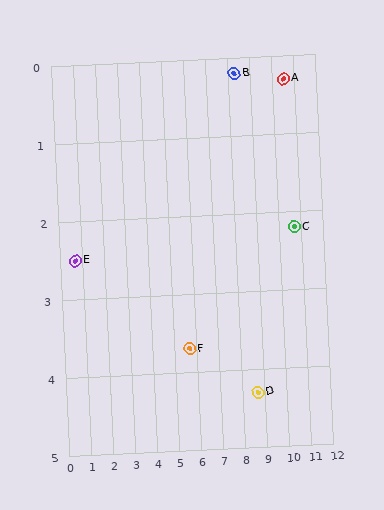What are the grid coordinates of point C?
Point C is at approximately (10.7, 2.2).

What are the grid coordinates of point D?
Point D is at approximately (8.7, 4.3).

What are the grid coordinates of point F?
Point F is at approximately (5.7, 3.7).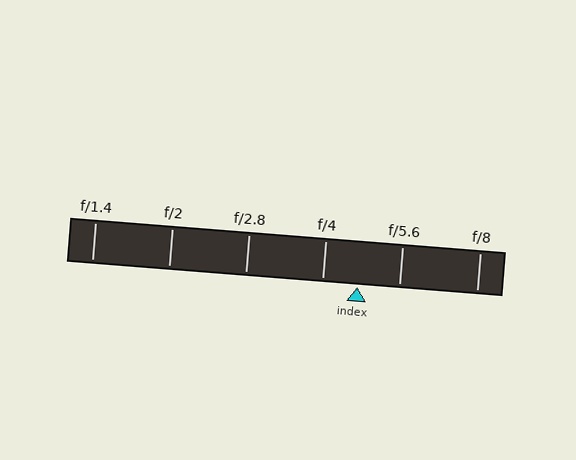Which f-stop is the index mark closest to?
The index mark is closest to f/4.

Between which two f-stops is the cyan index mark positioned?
The index mark is between f/4 and f/5.6.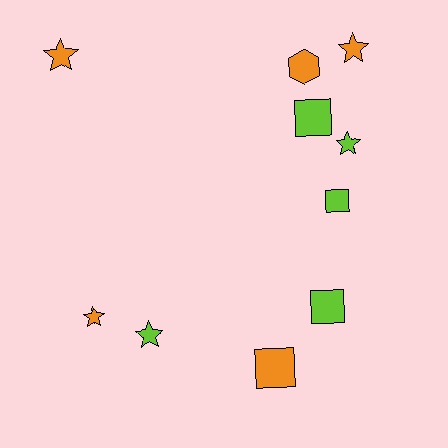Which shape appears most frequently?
Star, with 5 objects.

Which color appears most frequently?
Lime, with 5 objects.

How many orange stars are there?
There are 3 orange stars.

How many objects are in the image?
There are 10 objects.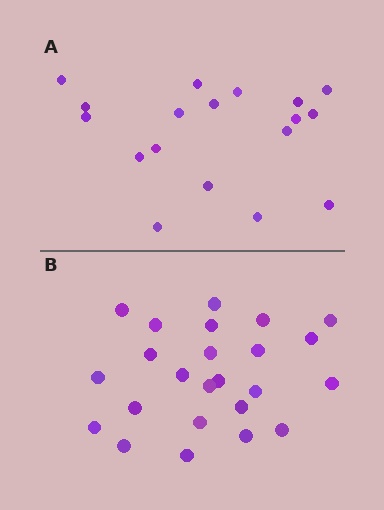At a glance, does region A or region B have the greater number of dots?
Region B (the bottom region) has more dots.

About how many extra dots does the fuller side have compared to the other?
Region B has about 6 more dots than region A.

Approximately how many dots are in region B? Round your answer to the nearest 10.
About 20 dots. (The exact count is 24, which rounds to 20.)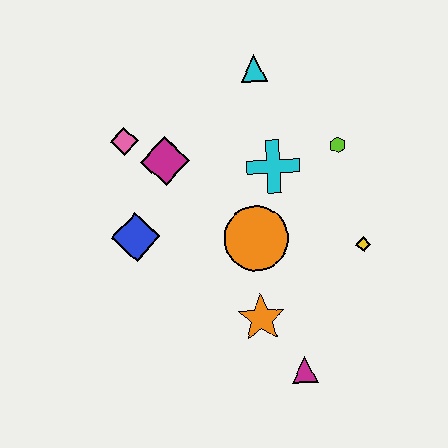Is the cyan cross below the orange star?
No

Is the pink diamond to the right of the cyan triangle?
No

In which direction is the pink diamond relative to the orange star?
The pink diamond is above the orange star.